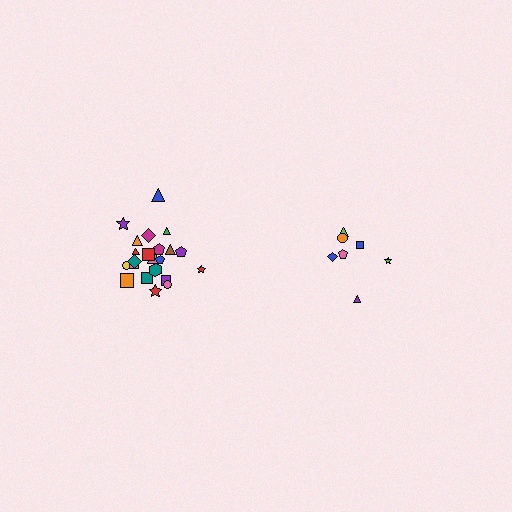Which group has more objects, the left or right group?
The left group.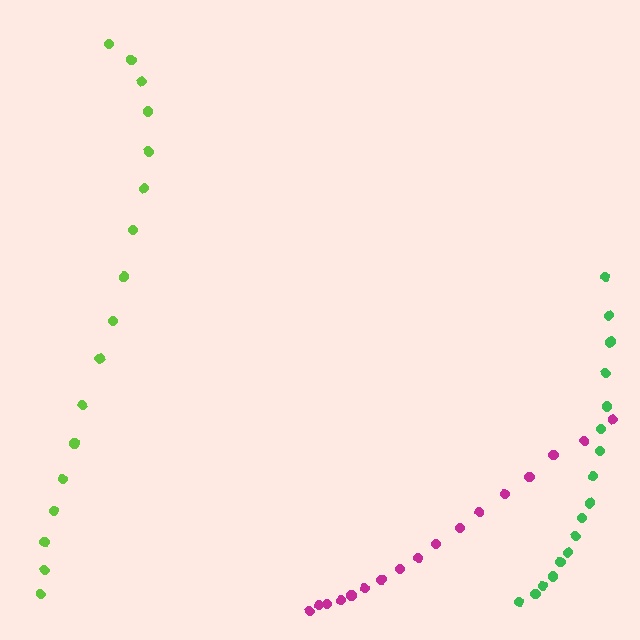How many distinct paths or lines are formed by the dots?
There are 3 distinct paths.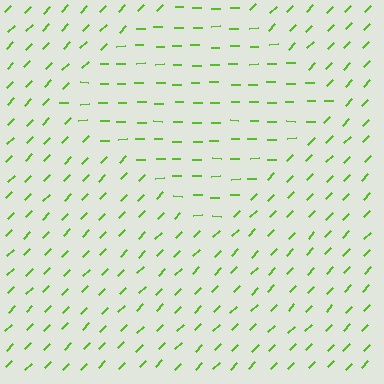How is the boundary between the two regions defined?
The boundary is defined purely by a change in line orientation (approximately 45 degrees difference). All lines are the same color and thickness.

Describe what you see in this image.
The image is filled with small lime line segments. A diamond region in the image has lines oriented differently from the surrounding lines, creating a visible texture boundary.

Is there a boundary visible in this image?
Yes, there is a texture boundary formed by a change in line orientation.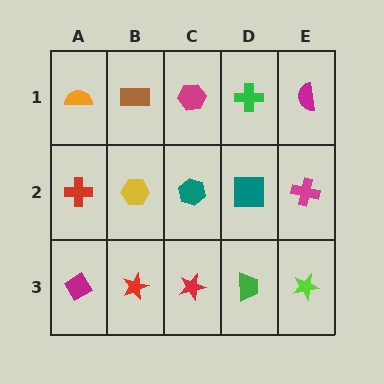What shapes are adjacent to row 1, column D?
A teal square (row 2, column D), a magenta hexagon (row 1, column C), a magenta semicircle (row 1, column E).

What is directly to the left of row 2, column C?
A yellow hexagon.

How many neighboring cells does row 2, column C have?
4.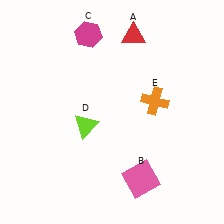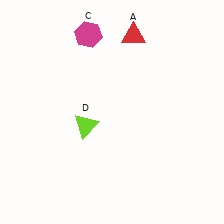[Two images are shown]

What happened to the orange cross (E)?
The orange cross (E) was removed in Image 2. It was in the top-right area of Image 1.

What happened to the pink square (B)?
The pink square (B) was removed in Image 2. It was in the bottom-right area of Image 1.